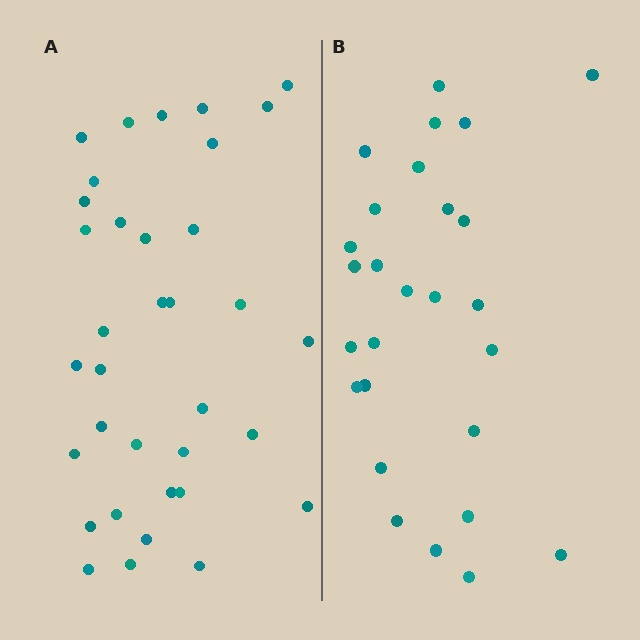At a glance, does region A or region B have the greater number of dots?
Region A (the left region) has more dots.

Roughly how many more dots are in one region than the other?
Region A has roughly 8 or so more dots than region B.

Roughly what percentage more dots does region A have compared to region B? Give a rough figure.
About 30% more.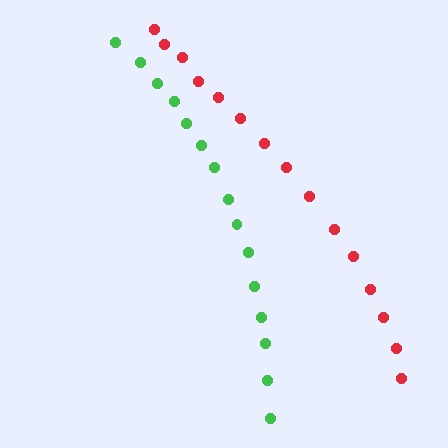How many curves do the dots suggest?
There are 2 distinct paths.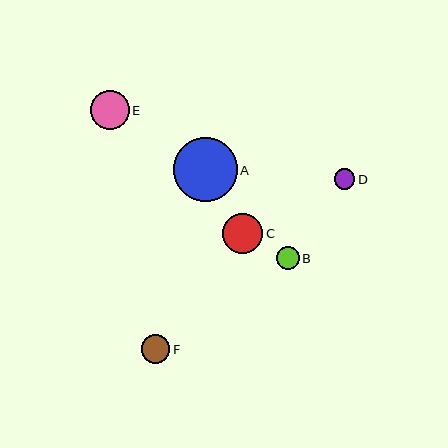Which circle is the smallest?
Circle D is the smallest with a size of approximately 21 pixels.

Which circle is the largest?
Circle A is the largest with a size of approximately 63 pixels.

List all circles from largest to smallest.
From largest to smallest: A, C, E, F, B, D.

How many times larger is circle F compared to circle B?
Circle F is approximately 1.2 times the size of circle B.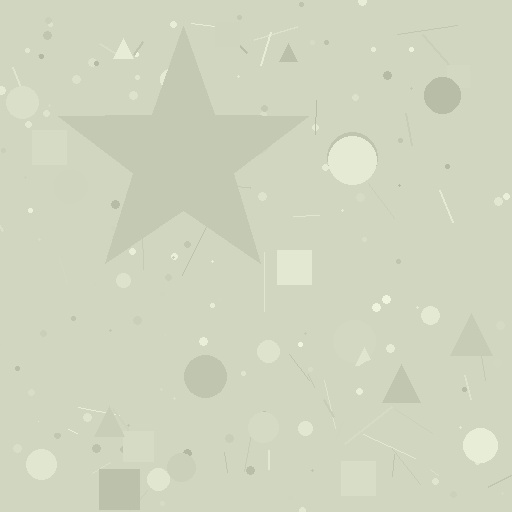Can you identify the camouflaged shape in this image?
The camouflaged shape is a star.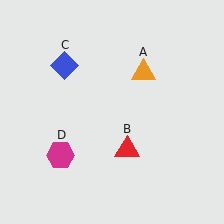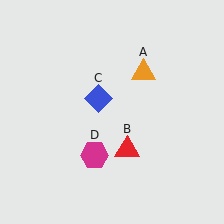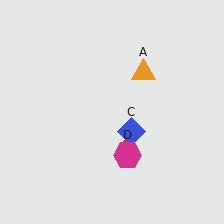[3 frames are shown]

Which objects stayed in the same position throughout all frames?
Orange triangle (object A) and red triangle (object B) remained stationary.